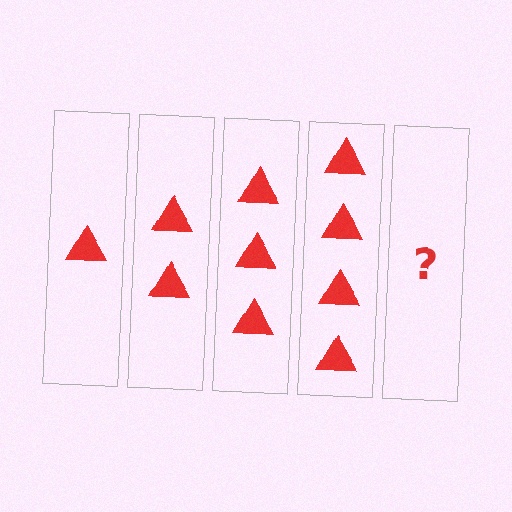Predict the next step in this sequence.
The next step is 5 triangles.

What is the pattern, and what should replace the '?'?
The pattern is that each step adds one more triangle. The '?' should be 5 triangles.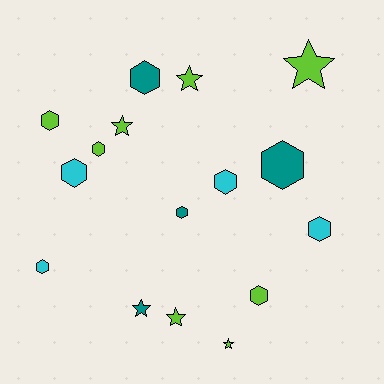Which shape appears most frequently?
Hexagon, with 10 objects.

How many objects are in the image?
There are 16 objects.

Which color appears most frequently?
Lime, with 8 objects.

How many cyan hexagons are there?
There are 4 cyan hexagons.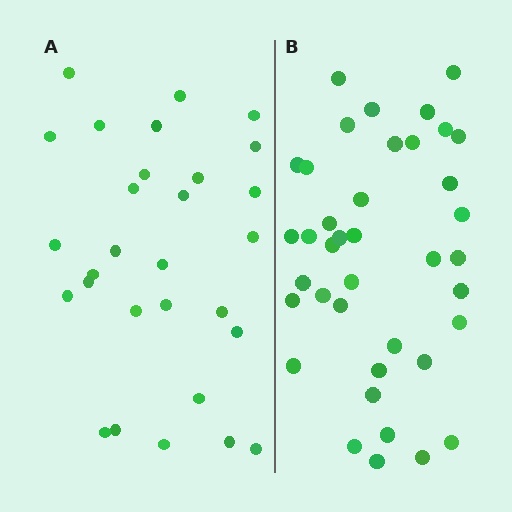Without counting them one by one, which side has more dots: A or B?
Region B (the right region) has more dots.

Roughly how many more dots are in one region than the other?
Region B has roughly 10 or so more dots than region A.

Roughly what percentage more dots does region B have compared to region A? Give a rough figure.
About 35% more.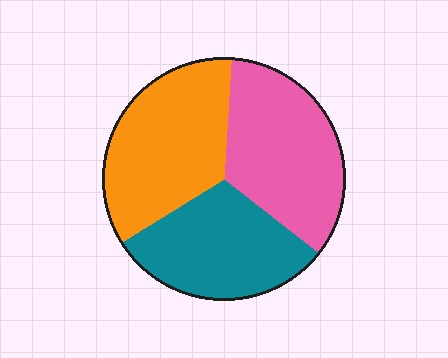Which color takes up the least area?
Teal, at roughly 30%.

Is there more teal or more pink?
Pink.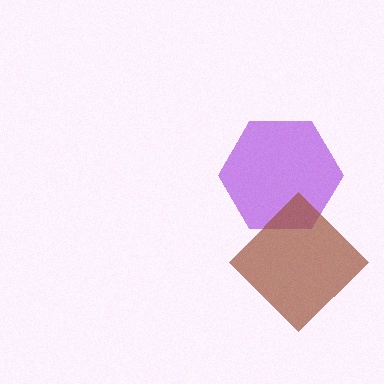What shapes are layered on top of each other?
The layered shapes are: a purple hexagon, a brown diamond.